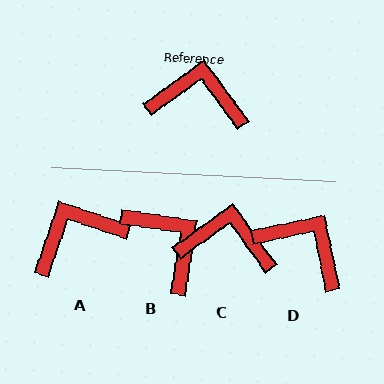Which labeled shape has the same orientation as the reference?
C.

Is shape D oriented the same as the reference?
No, it is off by about 24 degrees.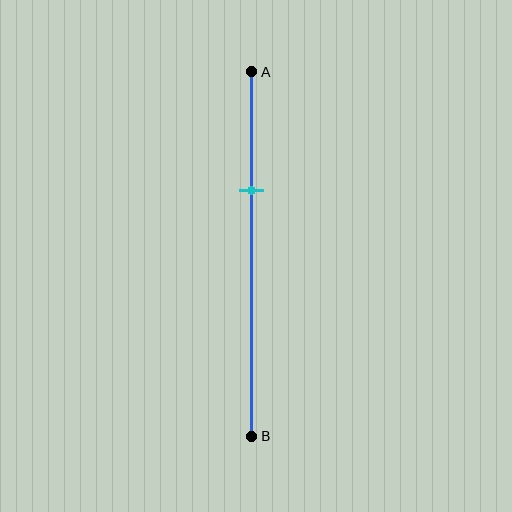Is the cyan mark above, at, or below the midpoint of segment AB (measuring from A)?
The cyan mark is above the midpoint of segment AB.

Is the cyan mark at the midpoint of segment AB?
No, the mark is at about 30% from A, not at the 50% midpoint.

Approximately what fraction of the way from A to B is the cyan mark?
The cyan mark is approximately 30% of the way from A to B.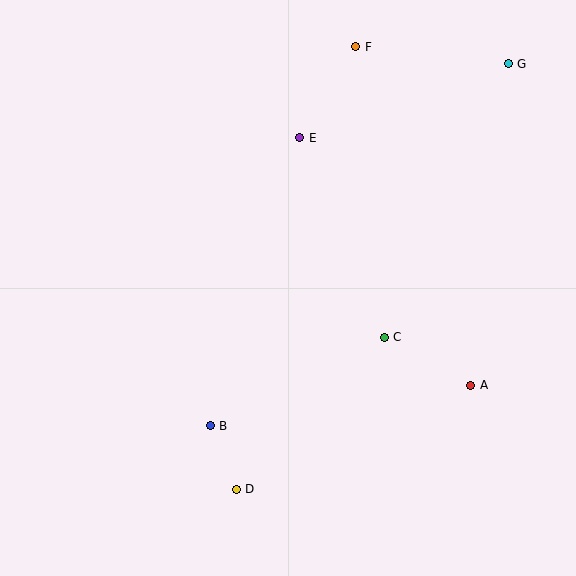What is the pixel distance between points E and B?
The distance between E and B is 302 pixels.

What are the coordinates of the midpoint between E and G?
The midpoint between E and G is at (404, 101).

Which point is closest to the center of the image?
Point C at (384, 337) is closest to the center.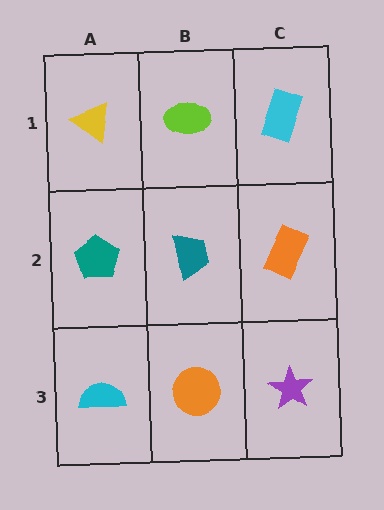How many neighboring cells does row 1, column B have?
3.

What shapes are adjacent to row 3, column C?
An orange rectangle (row 2, column C), an orange circle (row 3, column B).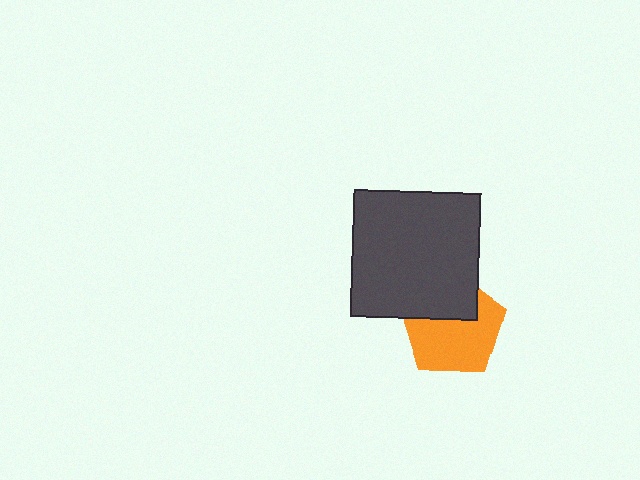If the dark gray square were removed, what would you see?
You would see the complete orange pentagon.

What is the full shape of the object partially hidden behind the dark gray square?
The partially hidden object is an orange pentagon.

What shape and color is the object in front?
The object in front is a dark gray square.